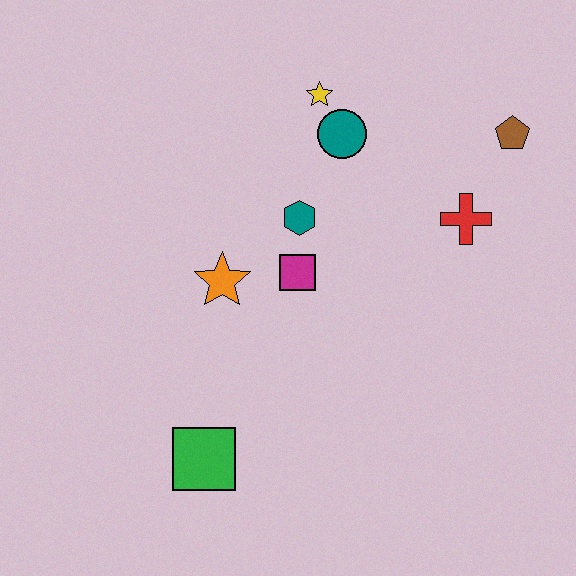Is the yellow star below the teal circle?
No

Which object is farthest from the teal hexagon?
The green square is farthest from the teal hexagon.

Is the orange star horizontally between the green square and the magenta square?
Yes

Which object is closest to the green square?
The orange star is closest to the green square.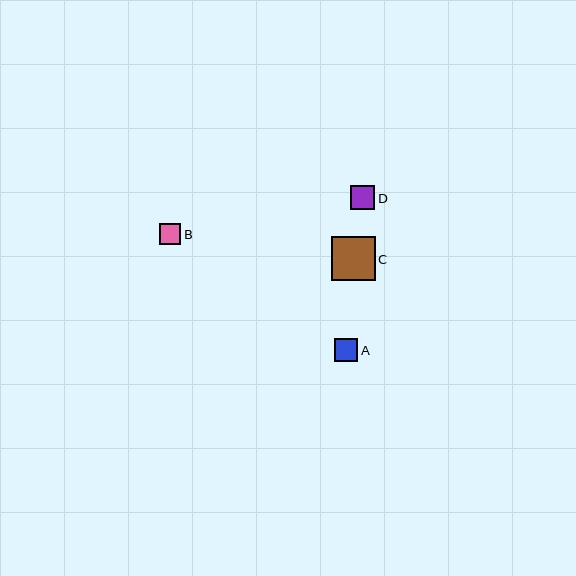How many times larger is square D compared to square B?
Square D is approximately 1.2 times the size of square B.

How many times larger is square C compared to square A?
Square C is approximately 1.9 times the size of square A.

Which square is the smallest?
Square B is the smallest with a size of approximately 21 pixels.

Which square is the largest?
Square C is the largest with a size of approximately 44 pixels.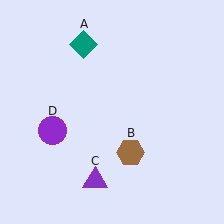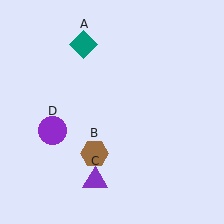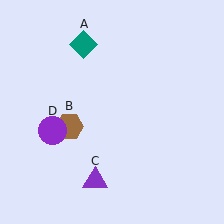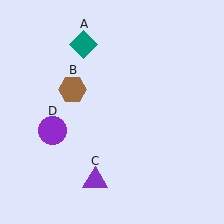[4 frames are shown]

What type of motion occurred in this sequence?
The brown hexagon (object B) rotated clockwise around the center of the scene.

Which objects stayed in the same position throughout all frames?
Teal diamond (object A) and purple triangle (object C) and purple circle (object D) remained stationary.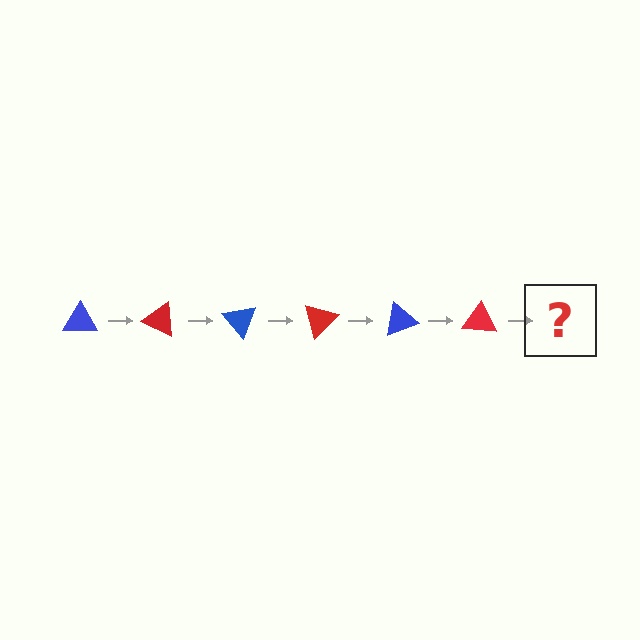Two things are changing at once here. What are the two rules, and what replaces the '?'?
The two rules are that it rotates 25 degrees each step and the color cycles through blue and red. The '?' should be a blue triangle, rotated 150 degrees from the start.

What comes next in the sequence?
The next element should be a blue triangle, rotated 150 degrees from the start.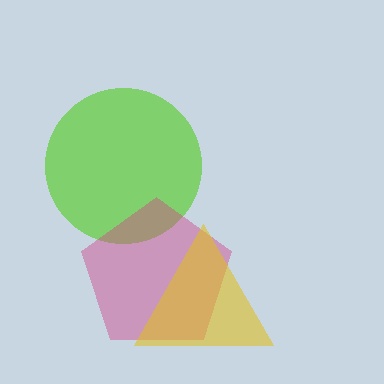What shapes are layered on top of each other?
The layered shapes are: a lime circle, a magenta pentagon, a yellow triangle.